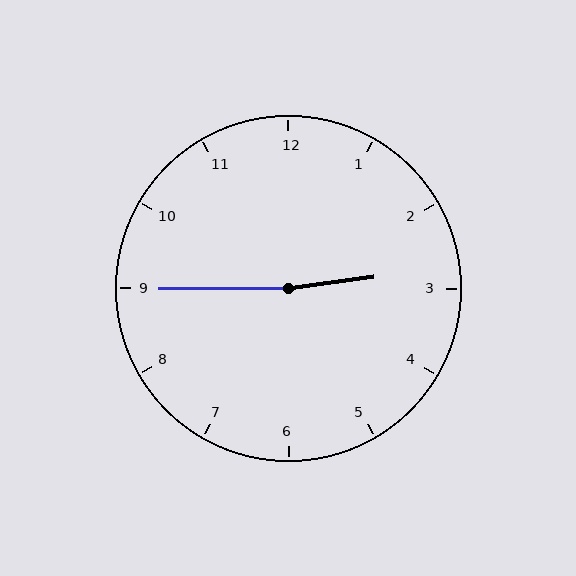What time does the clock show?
2:45.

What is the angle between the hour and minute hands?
Approximately 172 degrees.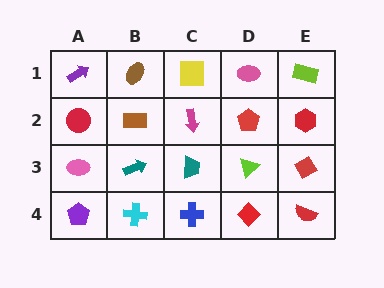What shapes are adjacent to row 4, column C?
A teal trapezoid (row 3, column C), a cyan cross (row 4, column B), a red diamond (row 4, column D).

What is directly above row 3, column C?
A magenta arrow.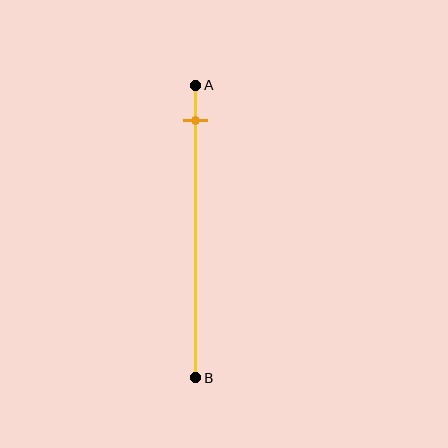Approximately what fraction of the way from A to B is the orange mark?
The orange mark is approximately 10% of the way from A to B.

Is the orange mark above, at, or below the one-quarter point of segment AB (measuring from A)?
The orange mark is above the one-quarter point of segment AB.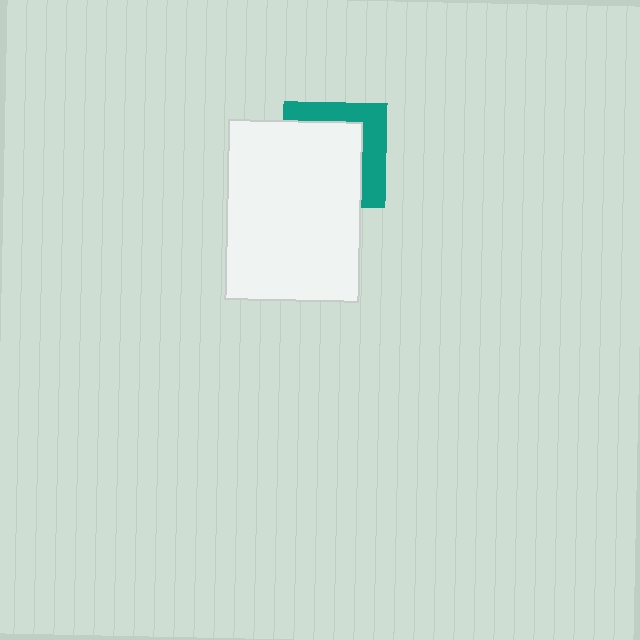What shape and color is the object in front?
The object in front is a white rectangle.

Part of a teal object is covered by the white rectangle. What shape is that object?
It is a square.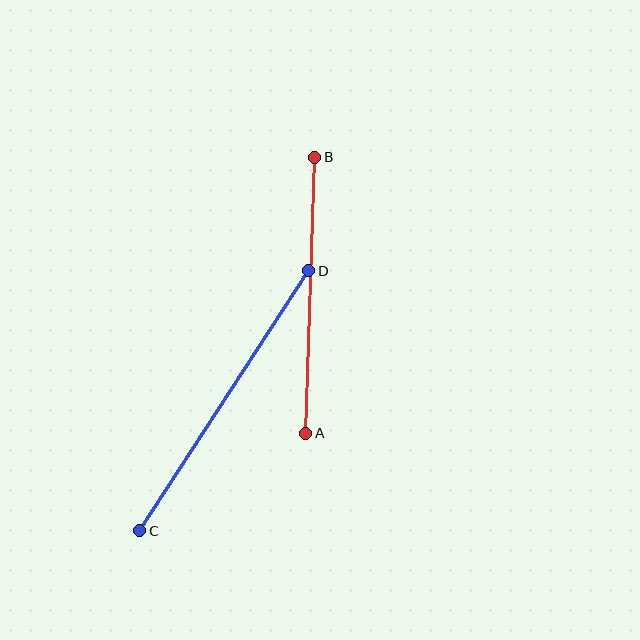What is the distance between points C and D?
The distance is approximately 310 pixels.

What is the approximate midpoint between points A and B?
The midpoint is at approximately (310, 295) pixels.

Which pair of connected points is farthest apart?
Points C and D are farthest apart.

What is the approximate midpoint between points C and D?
The midpoint is at approximately (224, 401) pixels.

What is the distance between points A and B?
The distance is approximately 276 pixels.